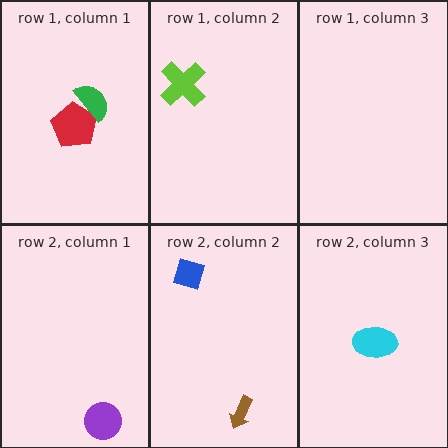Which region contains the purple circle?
The row 2, column 1 region.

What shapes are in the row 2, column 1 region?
The purple circle.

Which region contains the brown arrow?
The row 2, column 2 region.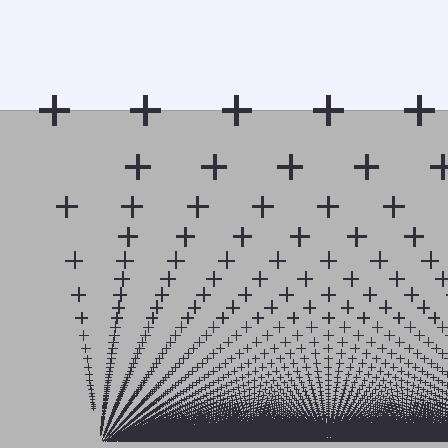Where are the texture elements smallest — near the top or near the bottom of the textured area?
Near the bottom.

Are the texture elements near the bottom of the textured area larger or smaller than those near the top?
Smaller. The gradient is inverted — elements near the bottom are smaller and denser.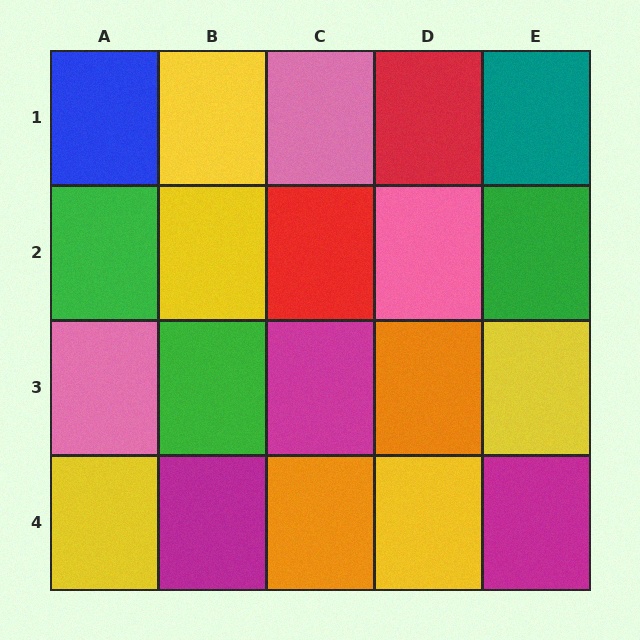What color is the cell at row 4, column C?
Orange.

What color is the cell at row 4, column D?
Yellow.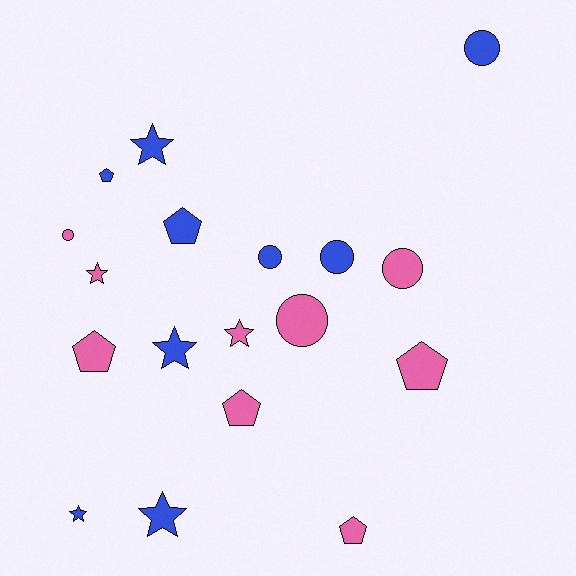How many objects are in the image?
There are 18 objects.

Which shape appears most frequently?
Pentagon, with 6 objects.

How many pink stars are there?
There are 2 pink stars.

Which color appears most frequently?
Pink, with 9 objects.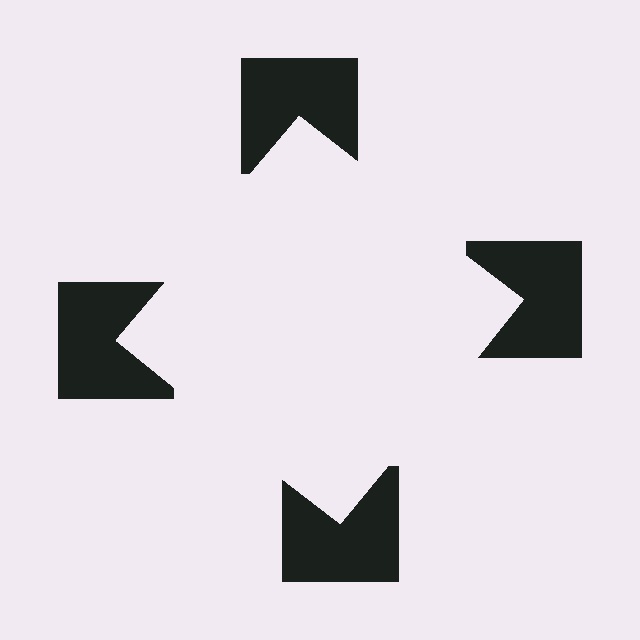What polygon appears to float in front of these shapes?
An illusory square — its edges are inferred from the aligned wedge cuts in the notched squares, not physically drawn.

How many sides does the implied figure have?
4 sides.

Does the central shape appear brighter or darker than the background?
It typically appears slightly brighter than the background, even though no actual brightness change is drawn.